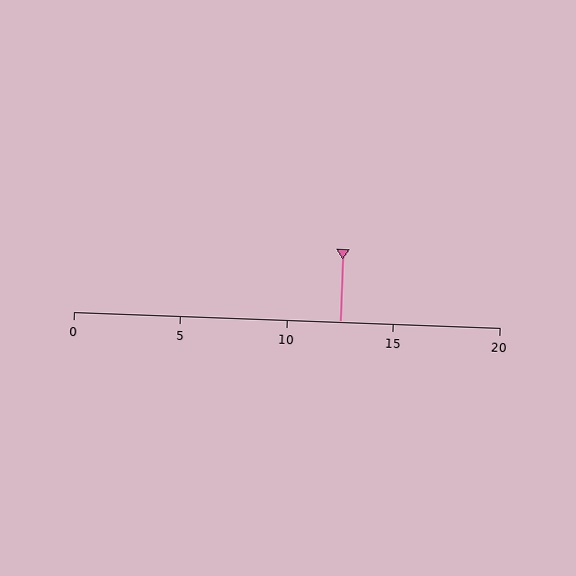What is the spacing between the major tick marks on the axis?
The major ticks are spaced 5 apart.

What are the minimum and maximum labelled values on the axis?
The axis runs from 0 to 20.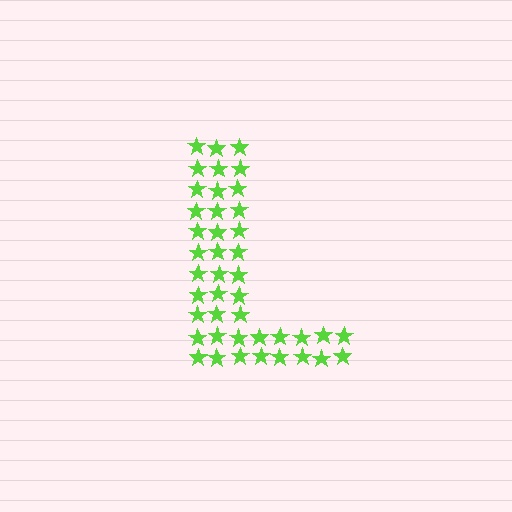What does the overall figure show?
The overall figure shows the letter L.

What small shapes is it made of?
It is made of small stars.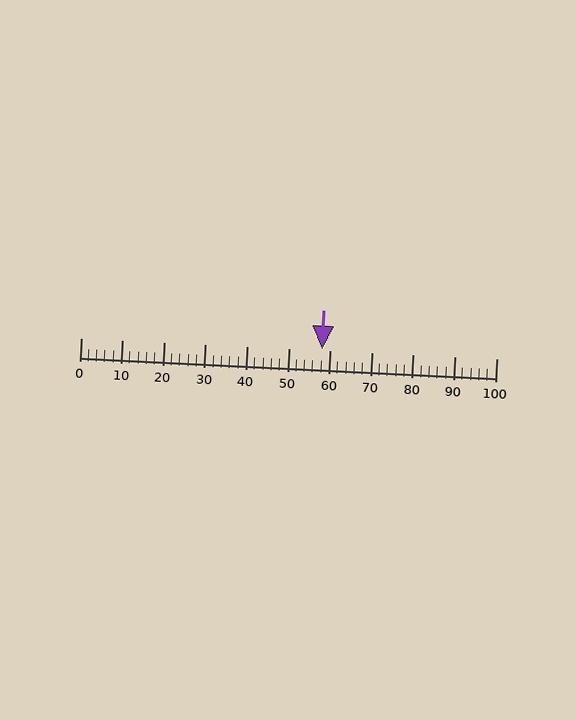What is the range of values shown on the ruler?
The ruler shows values from 0 to 100.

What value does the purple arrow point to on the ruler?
The purple arrow points to approximately 58.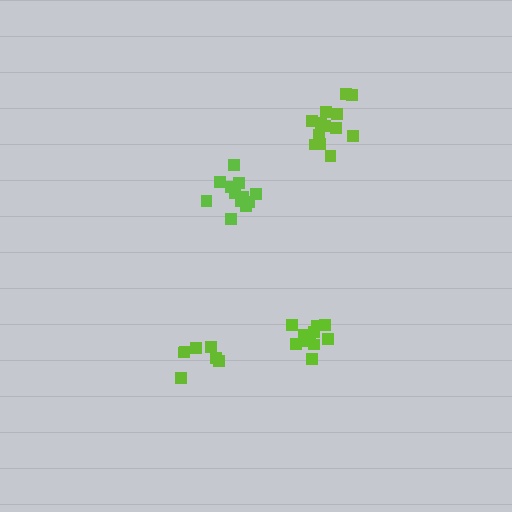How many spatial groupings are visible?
There are 4 spatial groupings.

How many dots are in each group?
Group 1: 13 dots, Group 2: 7 dots, Group 3: 12 dots, Group 4: 11 dots (43 total).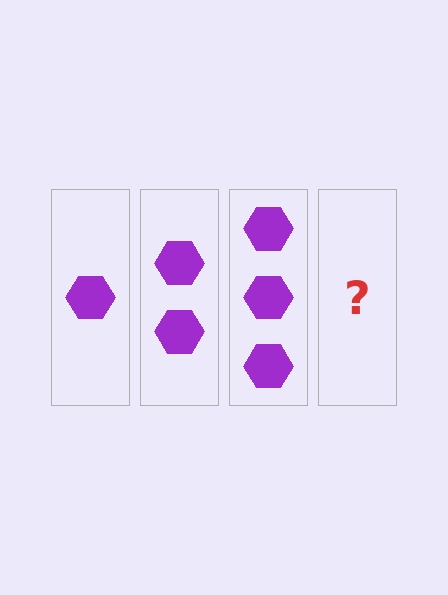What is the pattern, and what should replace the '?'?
The pattern is that each step adds one more hexagon. The '?' should be 4 hexagons.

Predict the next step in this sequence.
The next step is 4 hexagons.